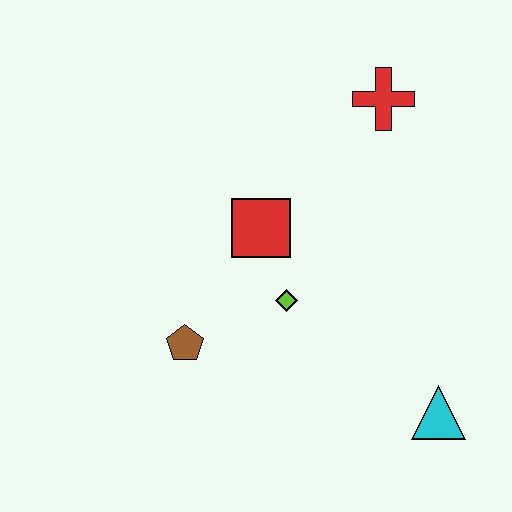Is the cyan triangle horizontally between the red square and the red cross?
No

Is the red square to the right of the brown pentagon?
Yes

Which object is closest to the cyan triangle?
The lime diamond is closest to the cyan triangle.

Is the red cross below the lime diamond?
No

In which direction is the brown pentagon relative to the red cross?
The brown pentagon is below the red cross.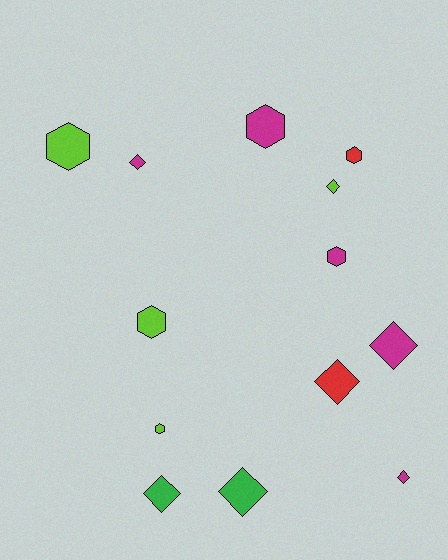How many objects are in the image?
There are 13 objects.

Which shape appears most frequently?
Diamond, with 7 objects.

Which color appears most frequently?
Magenta, with 5 objects.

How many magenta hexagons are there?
There are 2 magenta hexagons.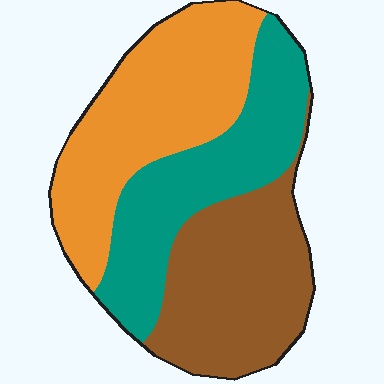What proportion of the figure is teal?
Teal takes up about one third (1/3) of the figure.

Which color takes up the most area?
Orange, at roughly 35%.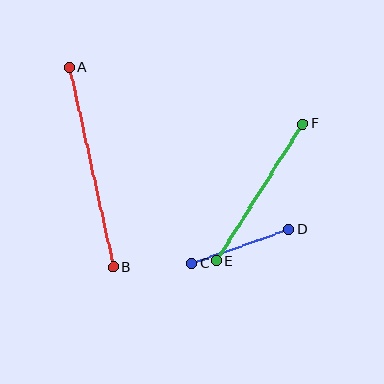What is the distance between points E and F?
The distance is approximately 162 pixels.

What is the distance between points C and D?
The distance is approximately 103 pixels.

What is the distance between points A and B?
The distance is approximately 204 pixels.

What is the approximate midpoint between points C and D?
The midpoint is at approximately (241, 246) pixels.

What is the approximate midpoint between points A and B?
The midpoint is at approximately (91, 167) pixels.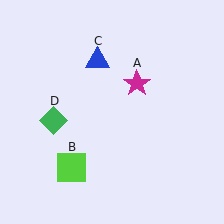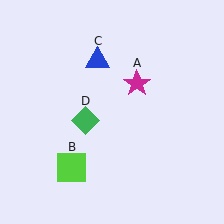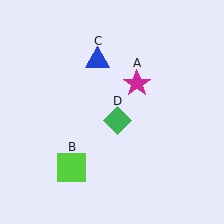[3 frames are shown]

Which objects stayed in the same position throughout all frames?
Magenta star (object A) and lime square (object B) and blue triangle (object C) remained stationary.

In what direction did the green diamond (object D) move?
The green diamond (object D) moved right.